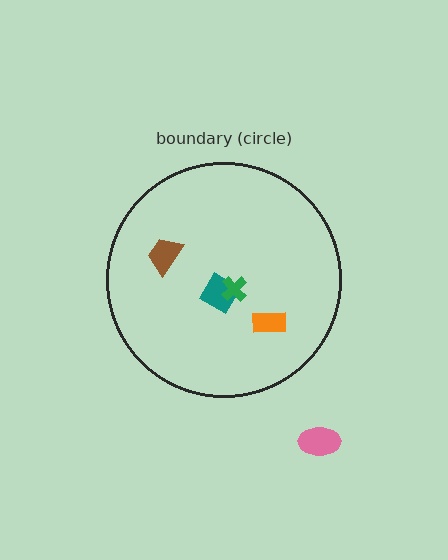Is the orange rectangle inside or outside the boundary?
Inside.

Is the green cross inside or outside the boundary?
Inside.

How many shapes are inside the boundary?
4 inside, 1 outside.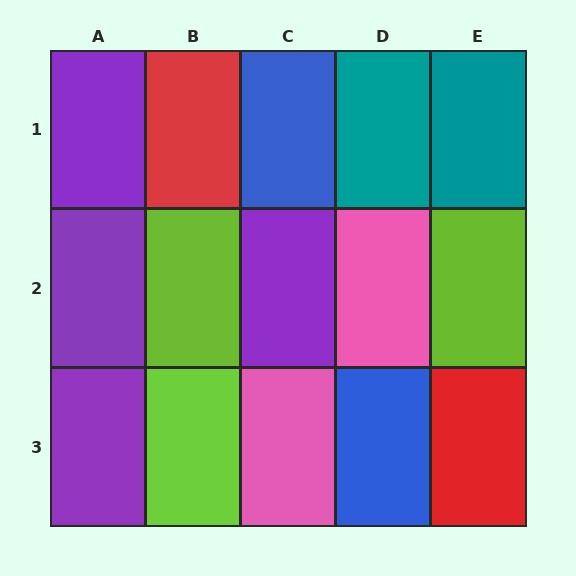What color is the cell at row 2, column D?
Pink.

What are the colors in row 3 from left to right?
Purple, lime, pink, blue, red.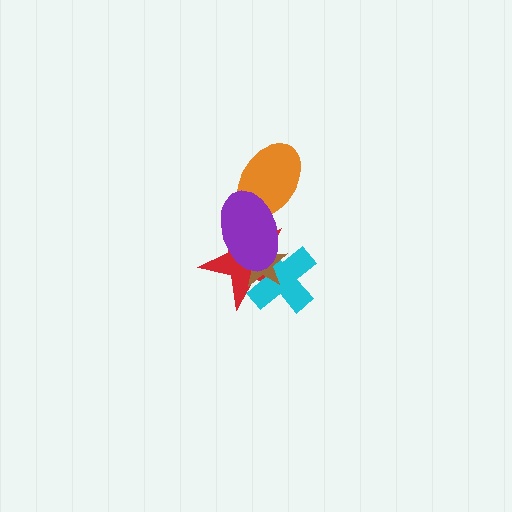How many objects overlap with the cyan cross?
3 objects overlap with the cyan cross.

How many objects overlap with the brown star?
3 objects overlap with the brown star.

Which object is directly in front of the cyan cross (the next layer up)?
The brown star is directly in front of the cyan cross.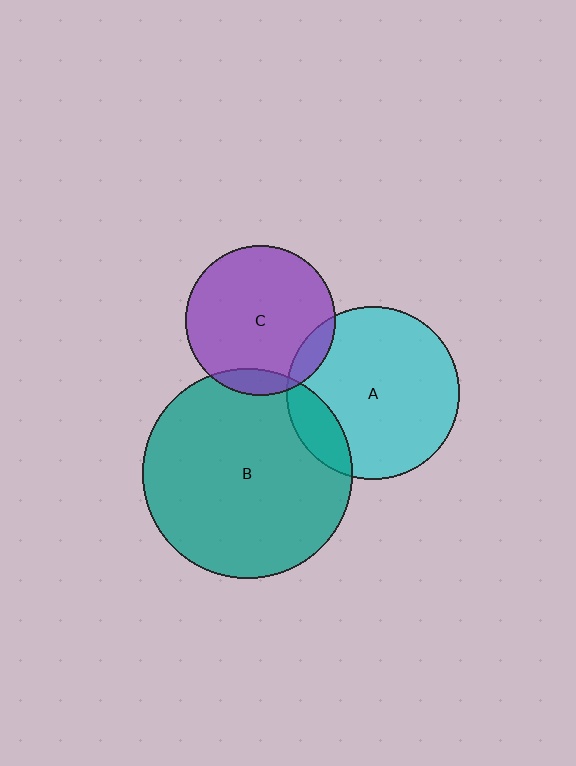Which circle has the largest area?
Circle B (teal).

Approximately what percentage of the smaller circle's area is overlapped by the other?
Approximately 10%.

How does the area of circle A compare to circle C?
Approximately 1.3 times.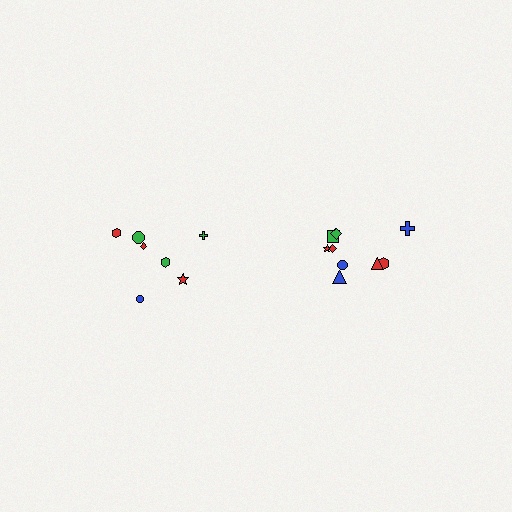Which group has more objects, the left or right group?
The right group.